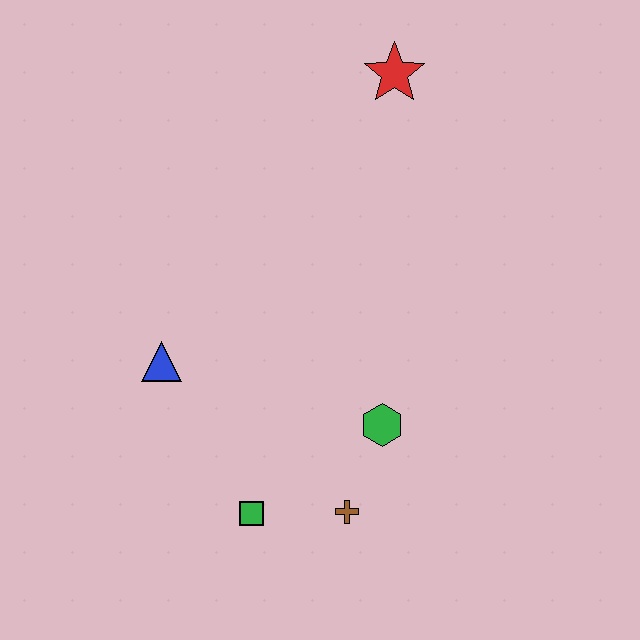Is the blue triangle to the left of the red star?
Yes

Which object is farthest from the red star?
The green square is farthest from the red star.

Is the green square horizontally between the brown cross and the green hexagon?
No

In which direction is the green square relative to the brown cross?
The green square is to the left of the brown cross.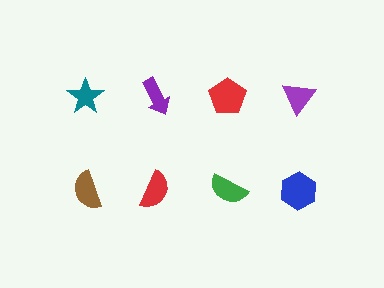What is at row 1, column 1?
A teal star.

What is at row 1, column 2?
A purple arrow.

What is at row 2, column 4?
A blue hexagon.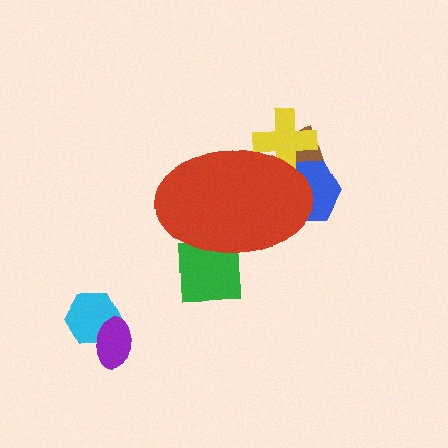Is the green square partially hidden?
Yes, the green square is partially hidden behind the red ellipse.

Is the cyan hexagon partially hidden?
No, the cyan hexagon is fully visible.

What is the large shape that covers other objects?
A red ellipse.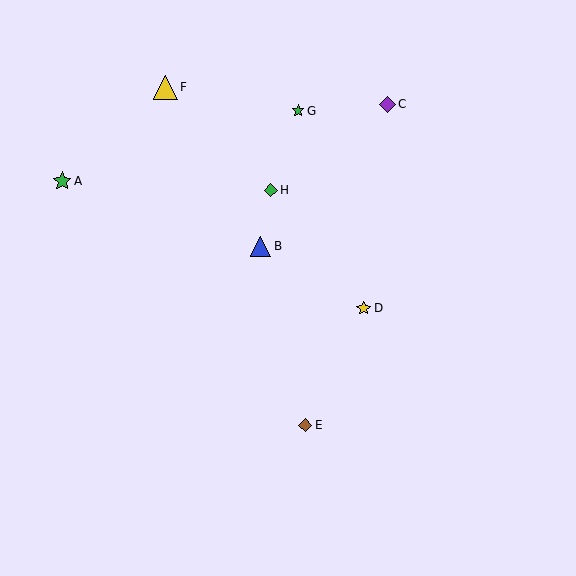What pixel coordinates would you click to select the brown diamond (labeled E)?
Click at (305, 425) to select the brown diamond E.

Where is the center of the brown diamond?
The center of the brown diamond is at (305, 425).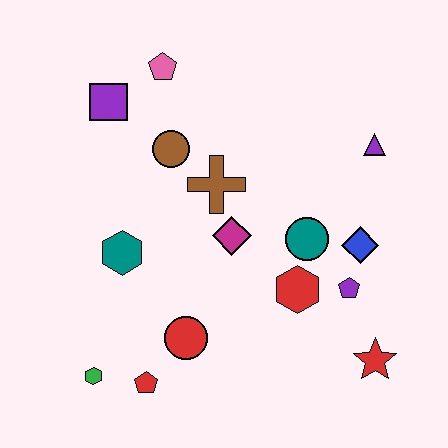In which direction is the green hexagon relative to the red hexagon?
The green hexagon is to the left of the red hexagon.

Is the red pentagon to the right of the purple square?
Yes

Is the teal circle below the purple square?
Yes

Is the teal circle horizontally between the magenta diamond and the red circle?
No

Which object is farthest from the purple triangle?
The green hexagon is farthest from the purple triangle.